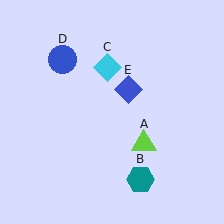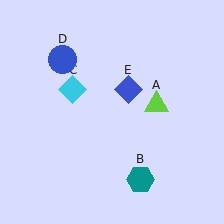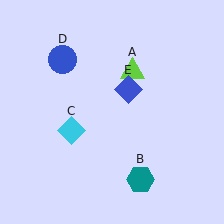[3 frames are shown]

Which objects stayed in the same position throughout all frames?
Teal hexagon (object B) and blue circle (object D) and blue diamond (object E) remained stationary.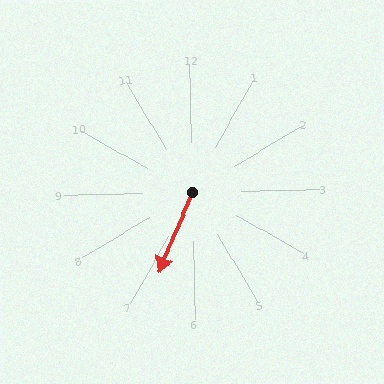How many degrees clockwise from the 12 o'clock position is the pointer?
Approximately 204 degrees.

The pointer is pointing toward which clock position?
Roughly 7 o'clock.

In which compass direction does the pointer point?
Southwest.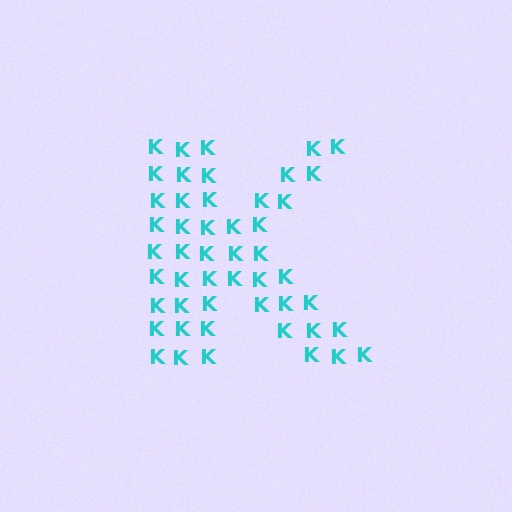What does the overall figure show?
The overall figure shows the letter K.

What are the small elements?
The small elements are letter K's.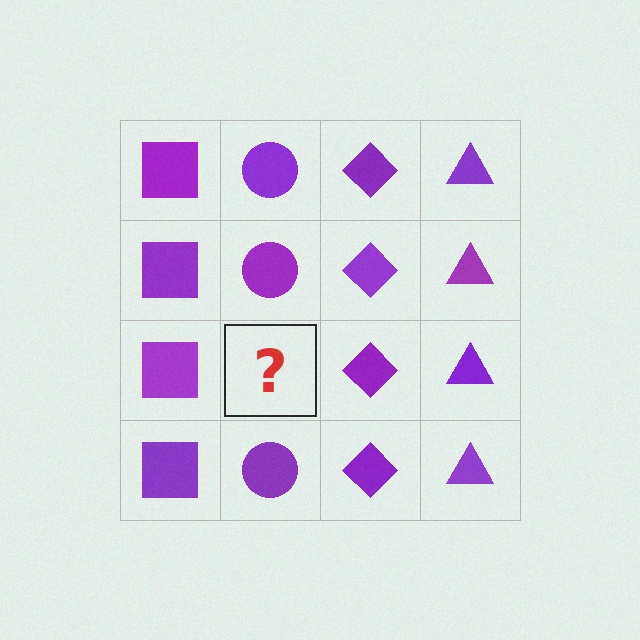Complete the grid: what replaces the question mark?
The question mark should be replaced with a purple circle.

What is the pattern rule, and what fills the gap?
The rule is that each column has a consistent shape. The gap should be filled with a purple circle.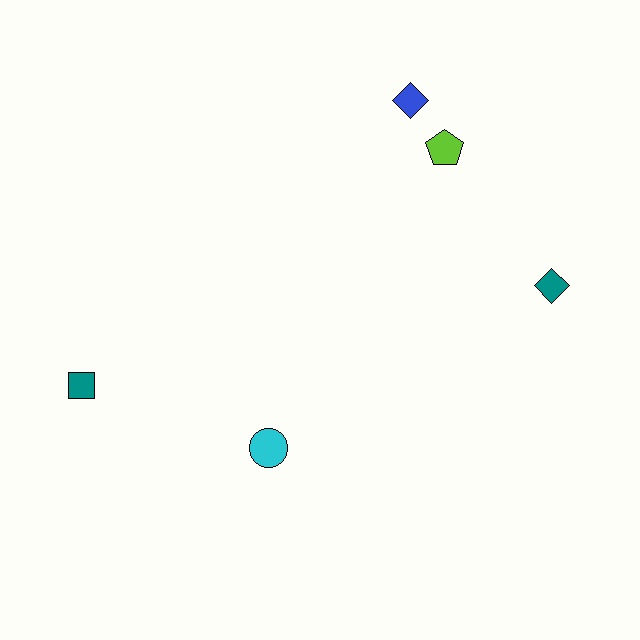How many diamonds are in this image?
There are 2 diamonds.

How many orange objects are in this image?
There are no orange objects.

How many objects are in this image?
There are 5 objects.